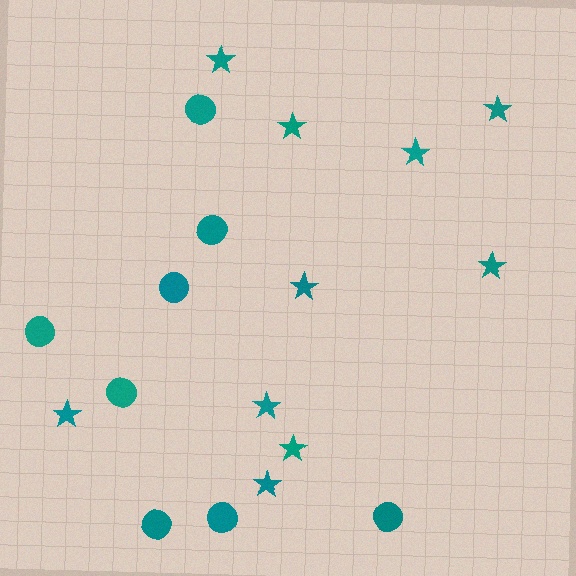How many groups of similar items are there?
There are 2 groups: one group of circles (8) and one group of stars (10).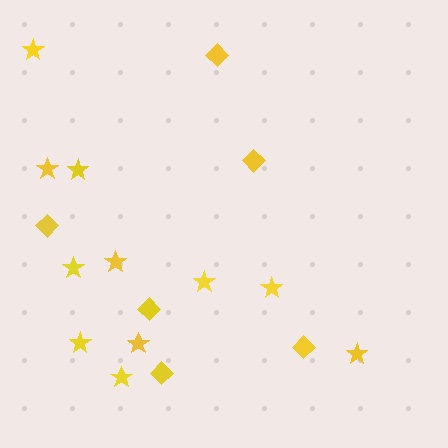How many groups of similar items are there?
There are 2 groups: one group of stars (11) and one group of diamonds (6).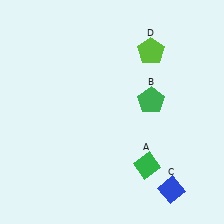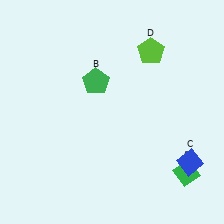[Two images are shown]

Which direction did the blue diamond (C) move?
The blue diamond (C) moved up.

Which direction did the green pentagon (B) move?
The green pentagon (B) moved left.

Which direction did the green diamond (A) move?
The green diamond (A) moved right.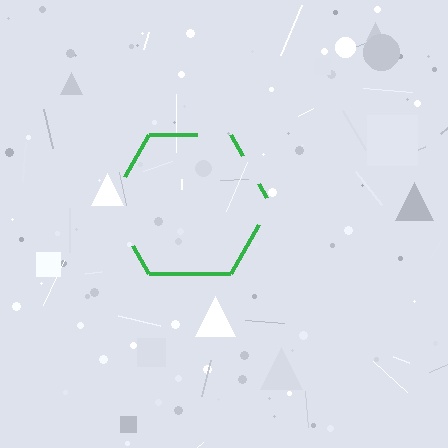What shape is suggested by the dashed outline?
The dashed outline suggests a hexagon.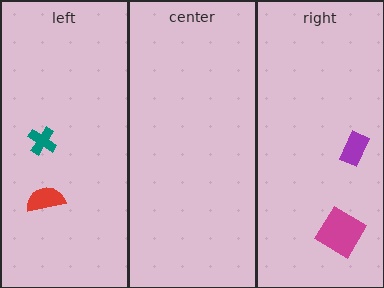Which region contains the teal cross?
The left region.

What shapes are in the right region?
The purple rectangle, the magenta diamond.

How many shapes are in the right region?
2.